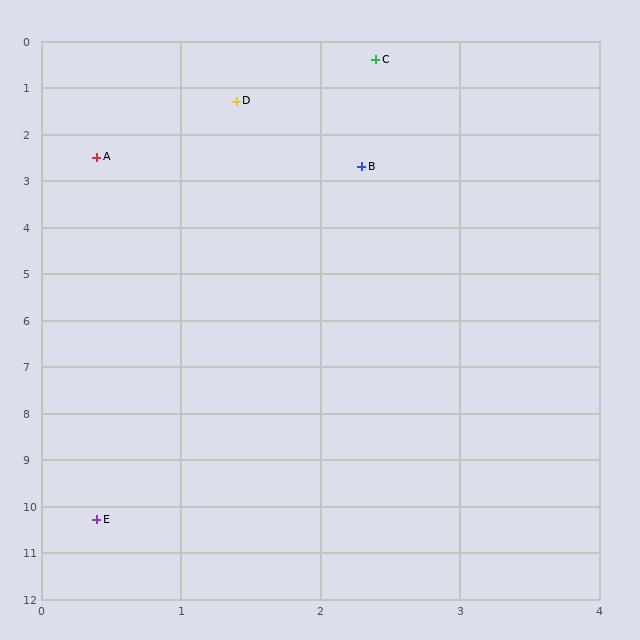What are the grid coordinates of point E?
Point E is at approximately (0.4, 10.3).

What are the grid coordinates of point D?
Point D is at approximately (1.4, 1.3).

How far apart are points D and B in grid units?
Points D and B are about 1.7 grid units apart.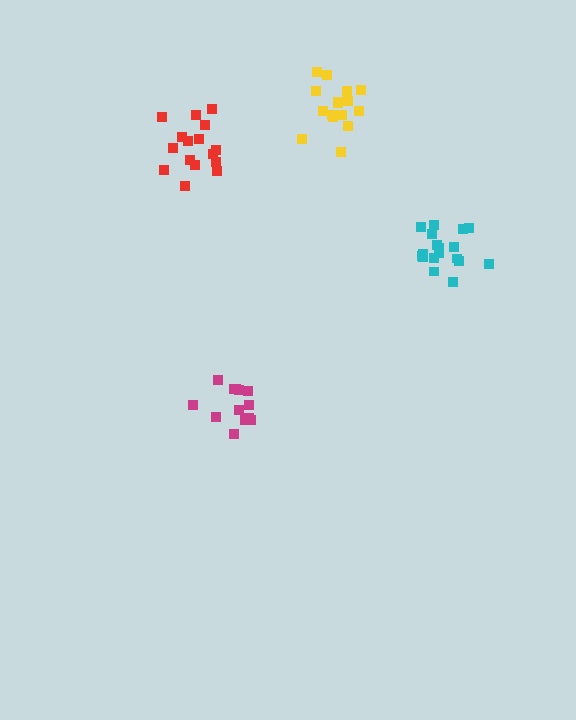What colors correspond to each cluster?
The clusters are colored: red, yellow, cyan, magenta.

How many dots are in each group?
Group 1: 16 dots, Group 2: 16 dots, Group 3: 18 dots, Group 4: 14 dots (64 total).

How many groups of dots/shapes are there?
There are 4 groups.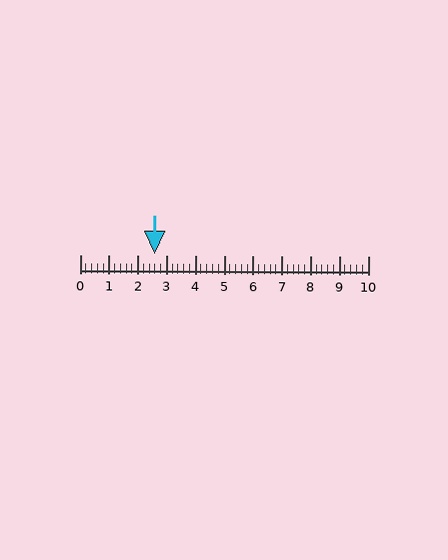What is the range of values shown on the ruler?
The ruler shows values from 0 to 10.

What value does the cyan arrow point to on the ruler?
The cyan arrow points to approximately 2.6.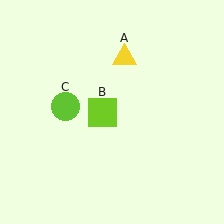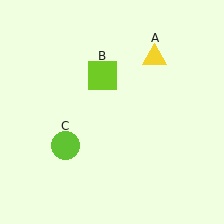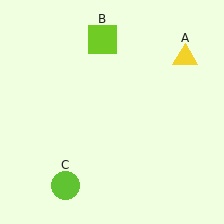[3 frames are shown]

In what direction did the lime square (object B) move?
The lime square (object B) moved up.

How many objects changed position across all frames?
3 objects changed position: yellow triangle (object A), lime square (object B), lime circle (object C).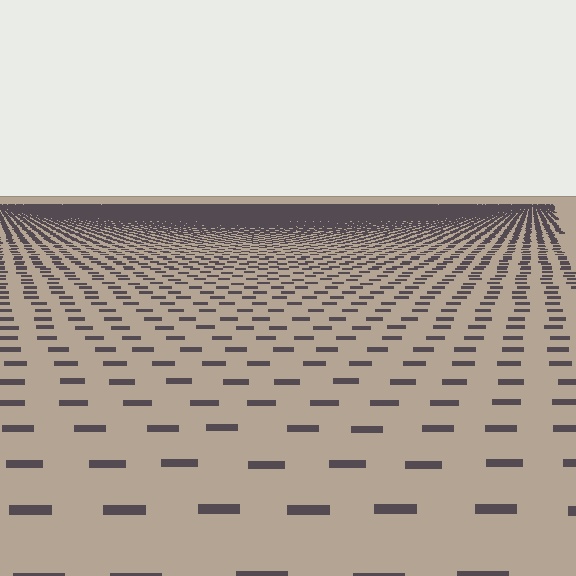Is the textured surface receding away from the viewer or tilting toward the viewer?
The surface is receding away from the viewer. Texture elements get smaller and denser toward the top.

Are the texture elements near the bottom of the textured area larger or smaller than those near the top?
Larger. Near the bottom, elements are closer to the viewer and appear at a bigger on-screen size.